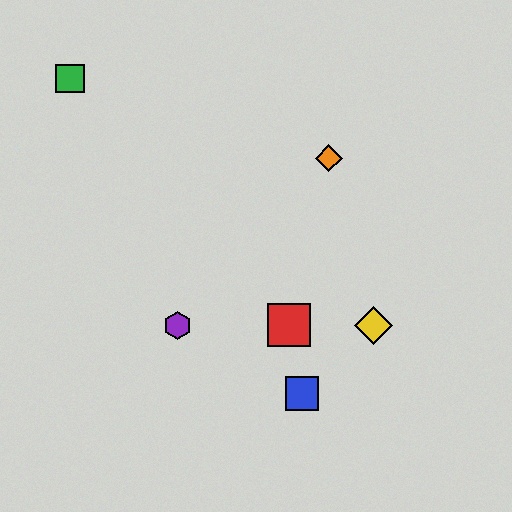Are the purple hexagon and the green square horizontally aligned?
No, the purple hexagon is at y≈325 and the green square is at y≈78.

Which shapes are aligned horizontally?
The red square, the yellow diamond, the purple hexagon are aligned horizontally.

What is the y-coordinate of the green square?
The green square is at y≈78.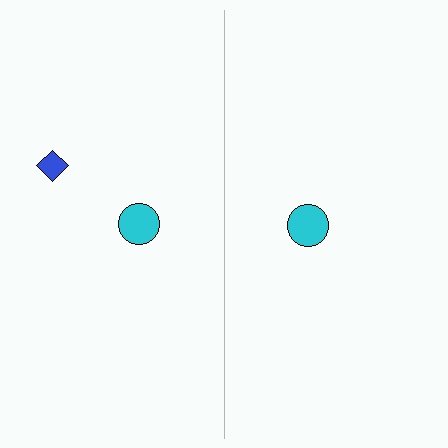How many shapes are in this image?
There are 3 shapes in this image.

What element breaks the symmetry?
A blue diamond is missing from the right side.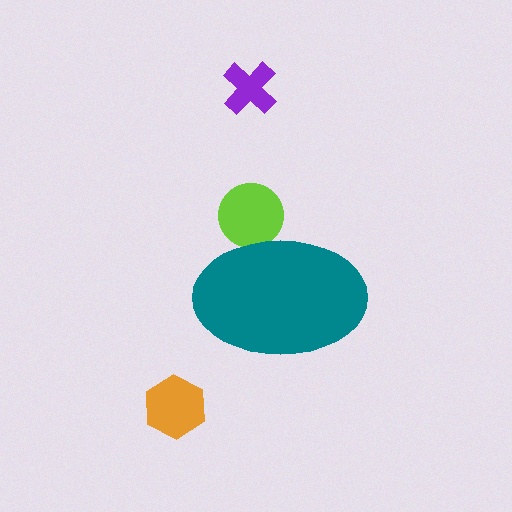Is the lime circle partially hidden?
Yes, the lime circle is partially hidden behind the teal ellipse.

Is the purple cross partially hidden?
No, the purple cross is fully visible.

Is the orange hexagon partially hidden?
No, the orange hexagon is fully visible.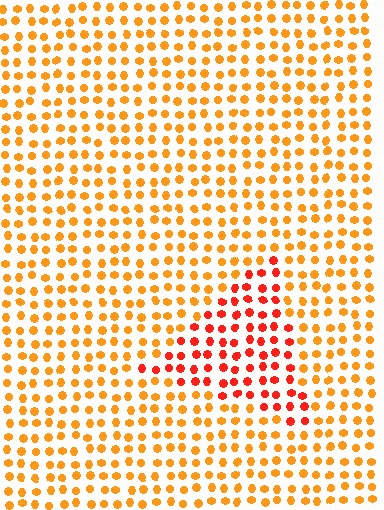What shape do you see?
I see a triangle.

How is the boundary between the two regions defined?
The boundary is defined purely by a slight shift in hue (about 32 degrees). Spacing, size, and orientation are identical on both sides.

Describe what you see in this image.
The image is filled with small orange elements in a uniform arrangement. A triangle-shaped region is visible where the elements are tinted to a slightly different hue, forming a subtle color boundary.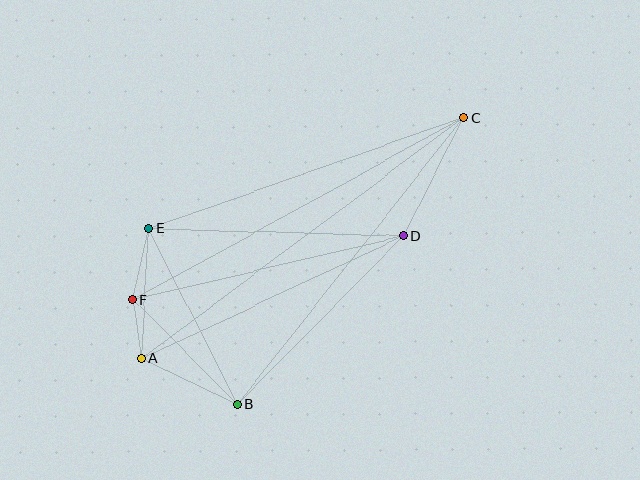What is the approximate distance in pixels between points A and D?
The distance between A and D is approximately 289 pixels.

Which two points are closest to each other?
Points A and F are closest to each other.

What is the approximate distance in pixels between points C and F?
The distance between C and F is approximately 378 pixels.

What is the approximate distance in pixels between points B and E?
The distance between B and E is approximately 197 pixels.